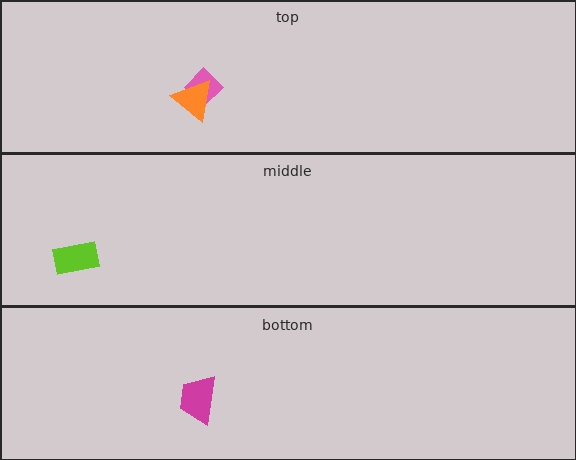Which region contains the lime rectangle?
The middle region.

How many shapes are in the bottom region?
1.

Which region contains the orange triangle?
The top region.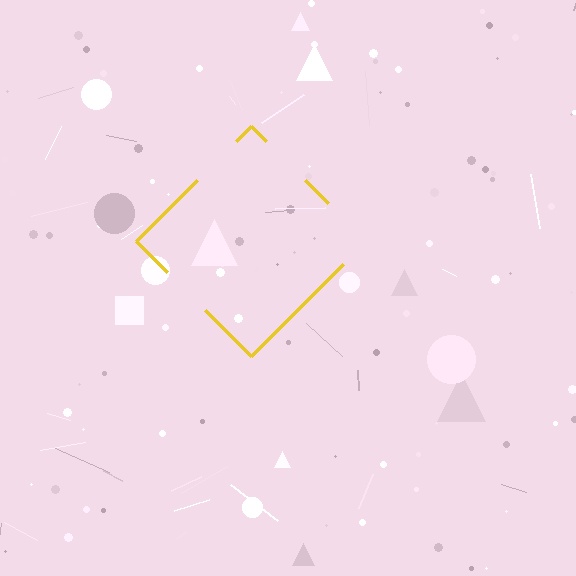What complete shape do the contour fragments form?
The contour fragments form a diamond.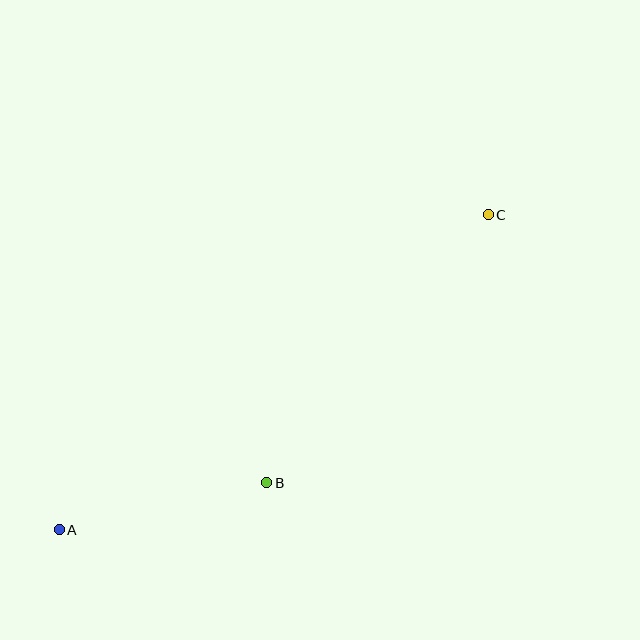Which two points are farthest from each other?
Points A and C are farthest from each other.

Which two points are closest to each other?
Points A and B are closest to each other.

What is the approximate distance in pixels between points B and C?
The distance between B and C is approximately 348 pixels.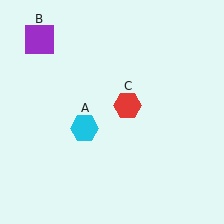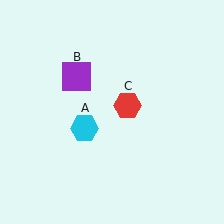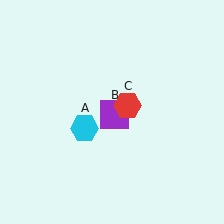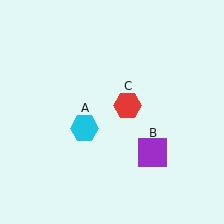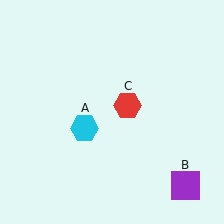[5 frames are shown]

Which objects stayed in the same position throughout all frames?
Cyan hexagon (object A) and red hexagon (object C) remained stationary.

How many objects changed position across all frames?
1 object changed position: purple square (object B).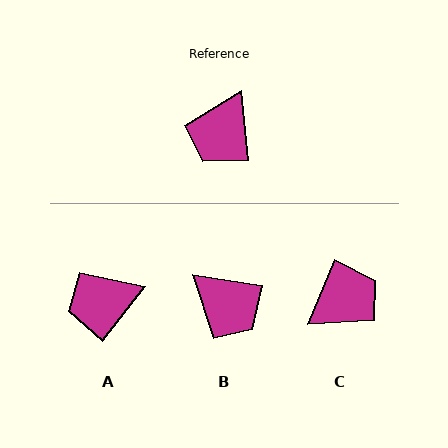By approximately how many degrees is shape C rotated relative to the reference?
Approximately 152 degrees counter-clockwise.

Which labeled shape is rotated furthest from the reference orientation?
C, about 152 degrees away.